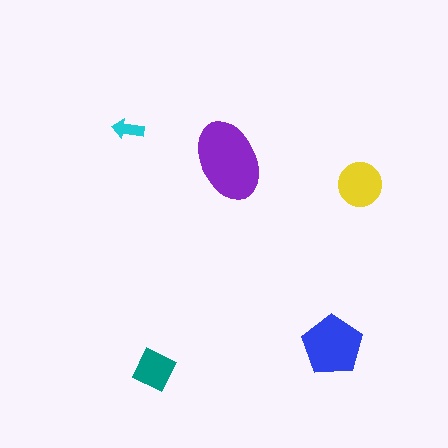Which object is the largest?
The purple ellipse.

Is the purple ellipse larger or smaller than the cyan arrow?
Larger.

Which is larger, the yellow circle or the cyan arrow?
The yellow circle.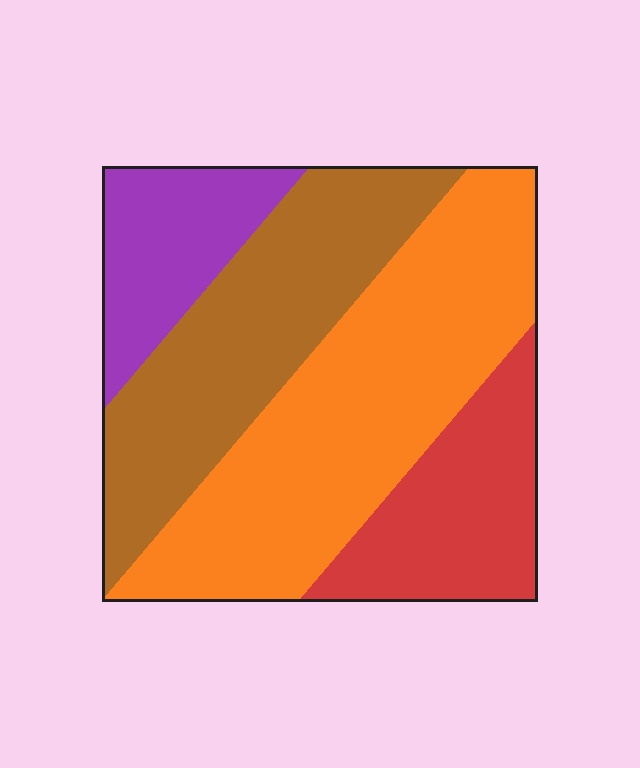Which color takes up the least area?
Purple, at roughly 15%.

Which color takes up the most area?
Orange, at roughly 40%.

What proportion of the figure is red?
Red takes up about one sixth (1/6) of the figure.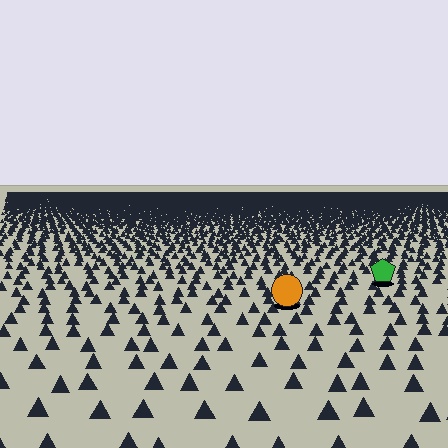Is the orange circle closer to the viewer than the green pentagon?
Yes. The orange circle is closer — you can tell from the texture gradient: the ground texture is coarser near it.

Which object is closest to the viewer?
The orange circle is closest. The texture marks near it are larger and more spread out.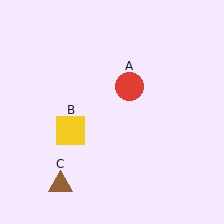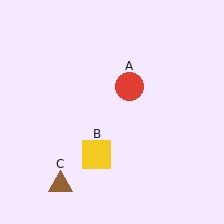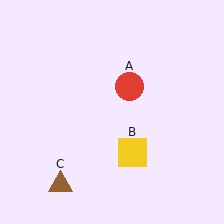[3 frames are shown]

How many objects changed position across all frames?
1 object changed position: yellow square (object B).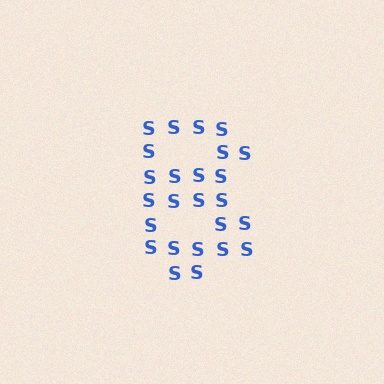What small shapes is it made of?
It is made of small letter S's.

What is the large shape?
The large shape is the digit 8.